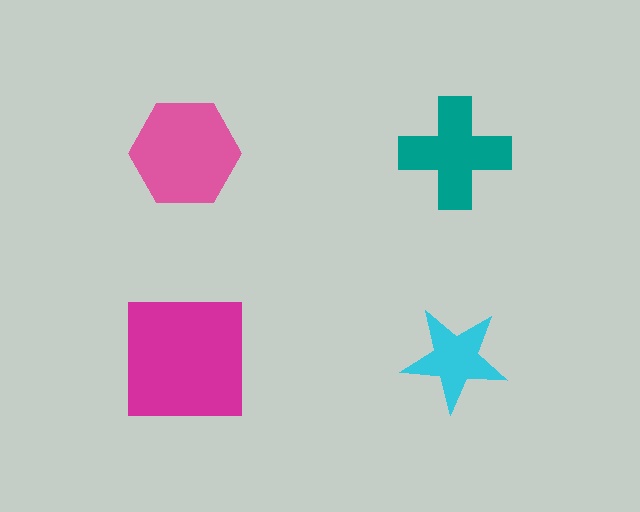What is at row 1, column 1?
A pink hexagon.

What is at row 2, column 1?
A magenta square.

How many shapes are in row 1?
2 shapes.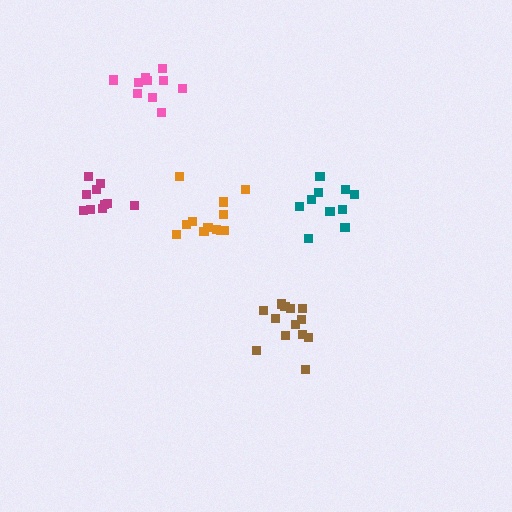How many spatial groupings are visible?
There are 5 spatial groupings.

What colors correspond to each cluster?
The clusters are colored: pink, orange, brown, magenta, teal.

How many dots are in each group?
Group 1: 10 dots, Group 2: 12 dots, Group 3: 13 dots, Group 4: 10 dots, Group 5: 11 dots (56 total).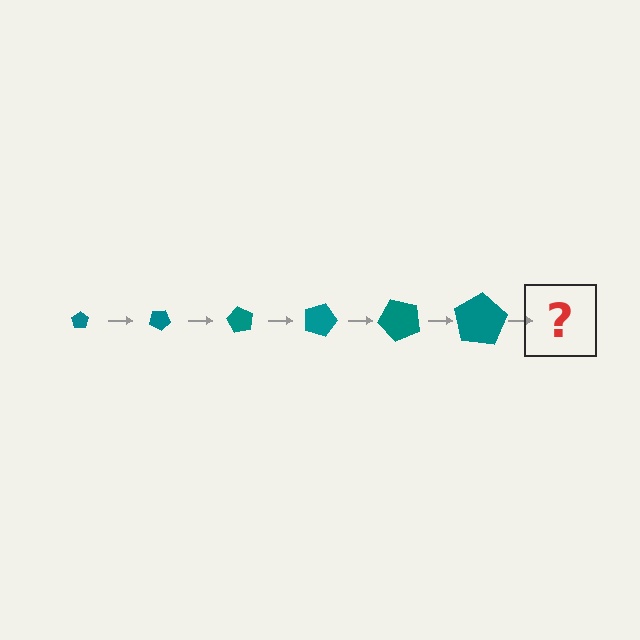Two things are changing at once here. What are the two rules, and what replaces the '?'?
The two rules are that the pentagon grows larger each step and it rotates 30 degrees each step. The '?' should be a pentagon, larger than the previous one and rotated 180 degrees from the start.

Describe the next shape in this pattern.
It should be a pentagon, larger than the previous one and rotated 180 degrees from the start.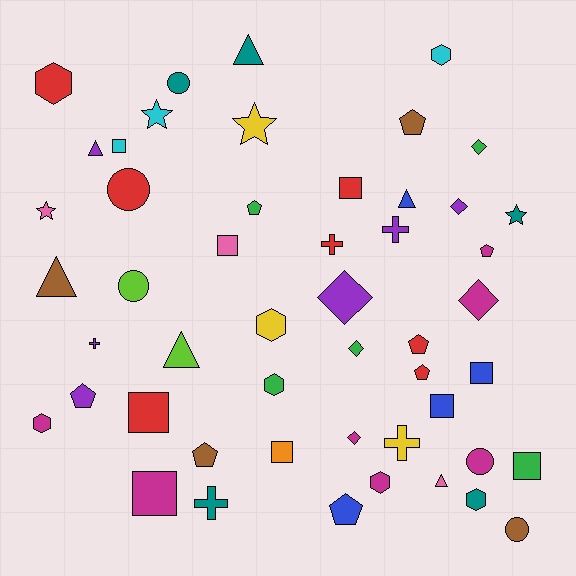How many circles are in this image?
There are 5 circles.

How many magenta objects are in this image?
There are 7 magenta objects.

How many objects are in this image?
There are 50 objects.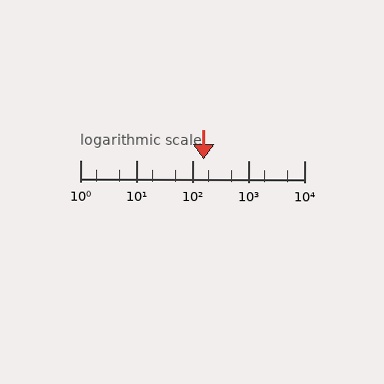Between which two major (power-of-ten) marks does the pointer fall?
The pointer is between 100 and 1000.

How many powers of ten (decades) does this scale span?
The scale spans 4 decades, from 1 to 10000.